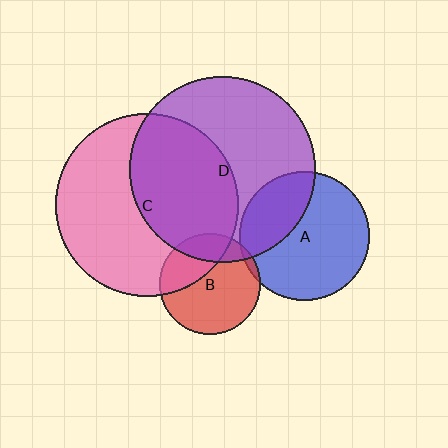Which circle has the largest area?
Circle D (purple).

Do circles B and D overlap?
Yes.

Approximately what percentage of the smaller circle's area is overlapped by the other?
Approximately 20%.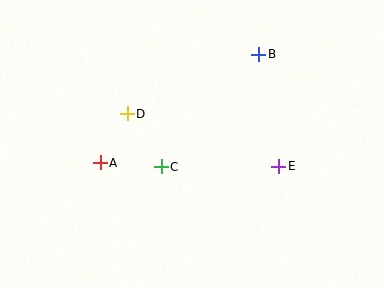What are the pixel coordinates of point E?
Point E is at (279, 166).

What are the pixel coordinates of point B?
Point B is at (259, 54).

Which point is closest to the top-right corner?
Point B is closest to the top-right corner.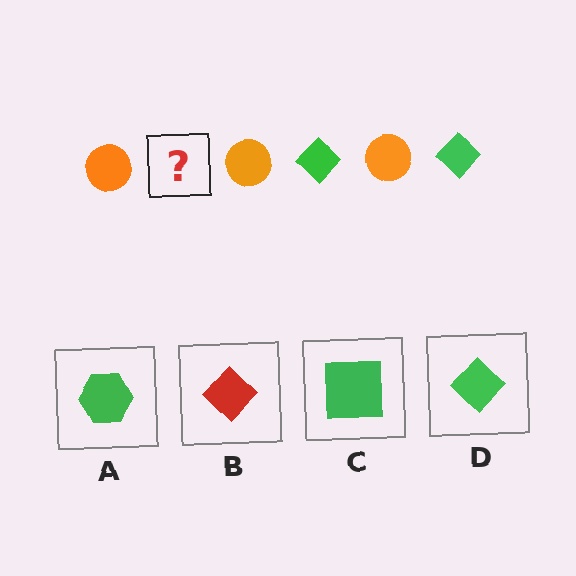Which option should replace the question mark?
Option D.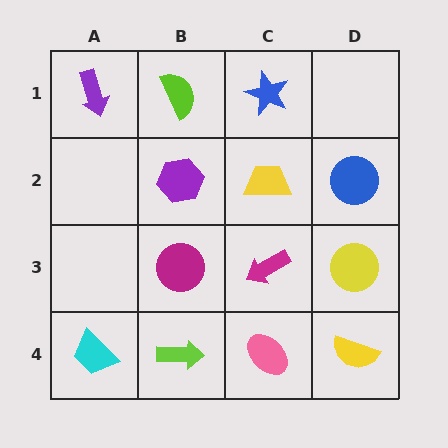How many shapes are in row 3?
3 shapes.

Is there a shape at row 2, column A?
No, that cell is empty.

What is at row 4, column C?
A pink ellipse.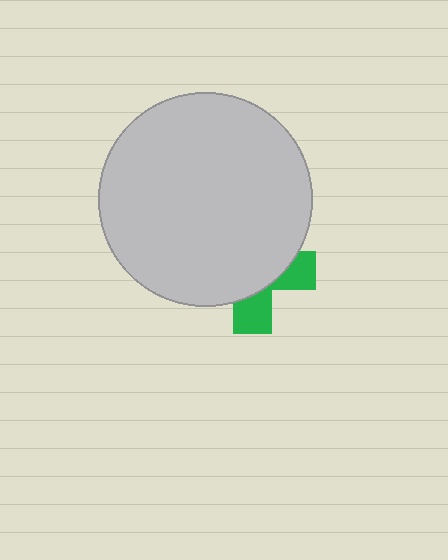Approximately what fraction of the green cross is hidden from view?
Roughly 68% of the green cross is hidden behind the light gray circle.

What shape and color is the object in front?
The object in front is a light gray circle.